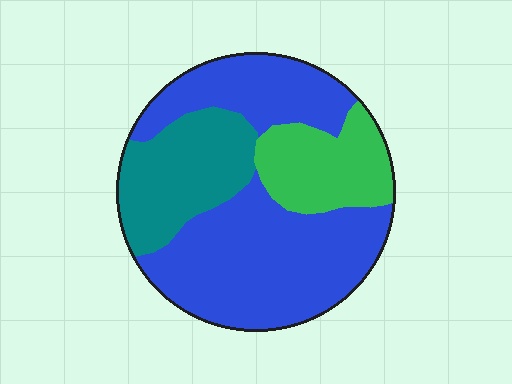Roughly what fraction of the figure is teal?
Teal takes up less than a quarter of the figure.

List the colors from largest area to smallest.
From largest to smallest: blue, teal, green.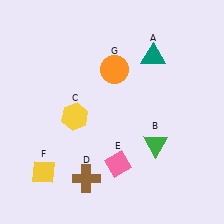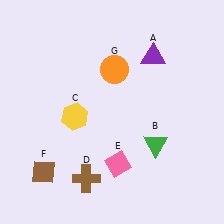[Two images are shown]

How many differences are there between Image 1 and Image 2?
There are 2 differences between the two images.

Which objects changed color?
A changed from teal to purple. F changed from yellow to brown.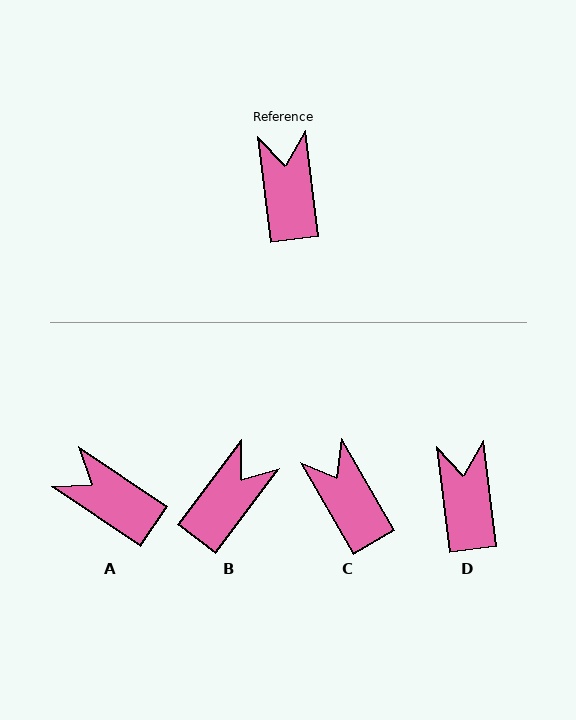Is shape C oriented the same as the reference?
No, it is off by about 23 degrees.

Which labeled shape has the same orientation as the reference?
D.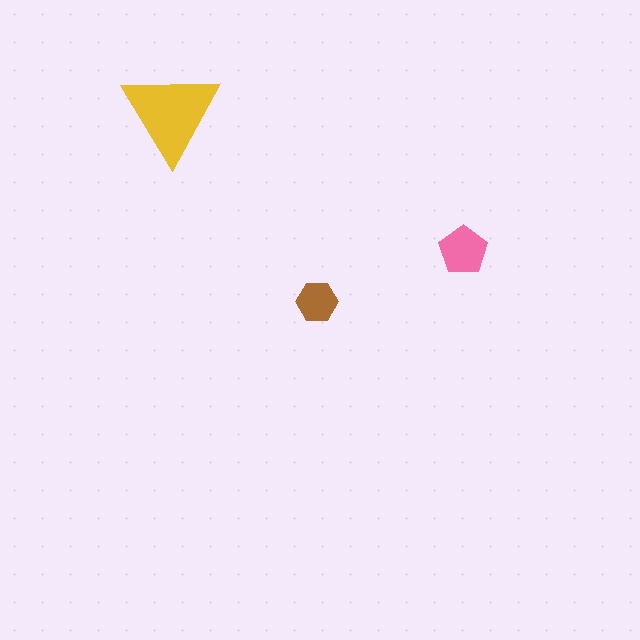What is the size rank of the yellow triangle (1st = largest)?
1st.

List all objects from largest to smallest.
The yellow triangle, the pink pentagon, the brown hexagon.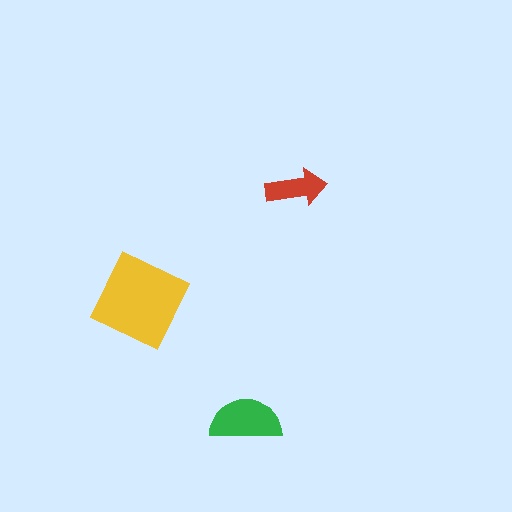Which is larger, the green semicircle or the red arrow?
The green semicircle.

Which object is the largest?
The yellow diamond.